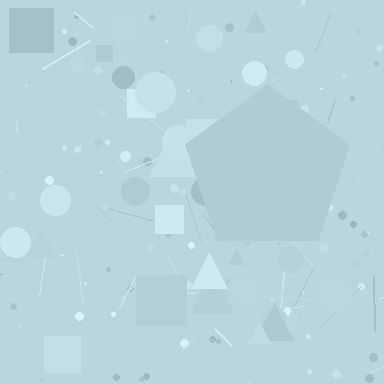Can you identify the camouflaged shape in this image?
The camouflaged shape is a pentagon.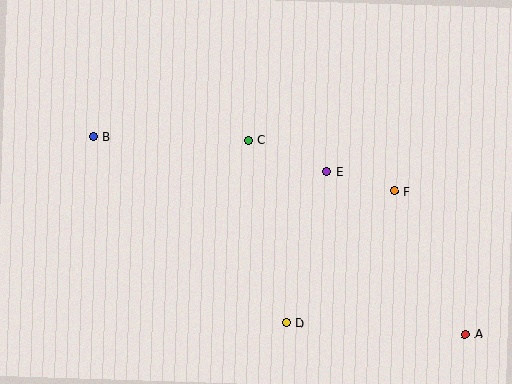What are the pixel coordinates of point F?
Point F is at (394, 191).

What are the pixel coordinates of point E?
Point E is at (327, 171).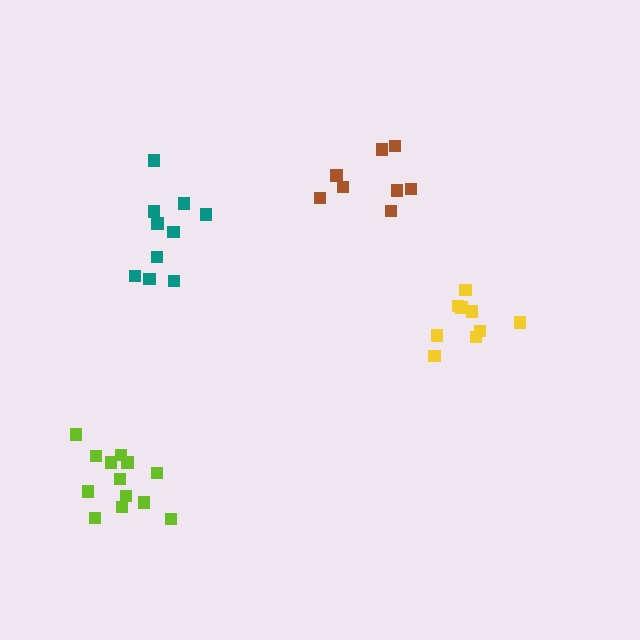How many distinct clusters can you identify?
There are 4 distinct clusters.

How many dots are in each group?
Group 1: 13 dots, Group 2: 9 dots, Group 3: 10 dots, Group 4: 8 dots (40 total).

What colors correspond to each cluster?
The clusters are colored: lime, yellow, teal, brown.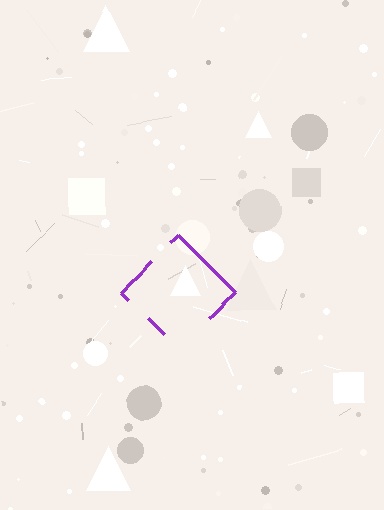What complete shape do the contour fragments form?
The contour fragments form a diamond.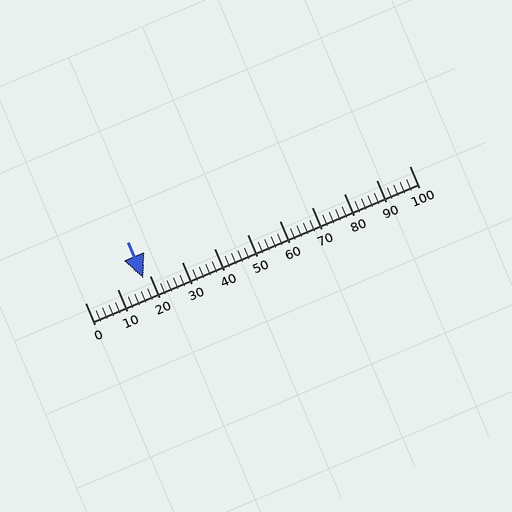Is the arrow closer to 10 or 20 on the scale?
The arrow is closer to 20.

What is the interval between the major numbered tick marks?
The major tick marks are spaced 10 units apart.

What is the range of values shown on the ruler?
The ruler shows values from 0 to 100.